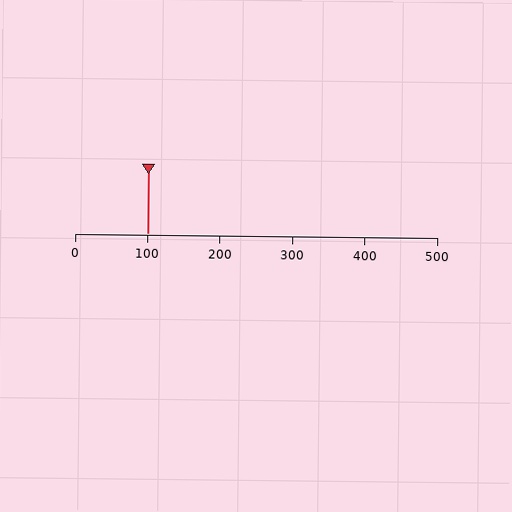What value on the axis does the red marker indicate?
The marker indicates approximately 100.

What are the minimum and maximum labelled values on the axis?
The axis runs from 0 to 500.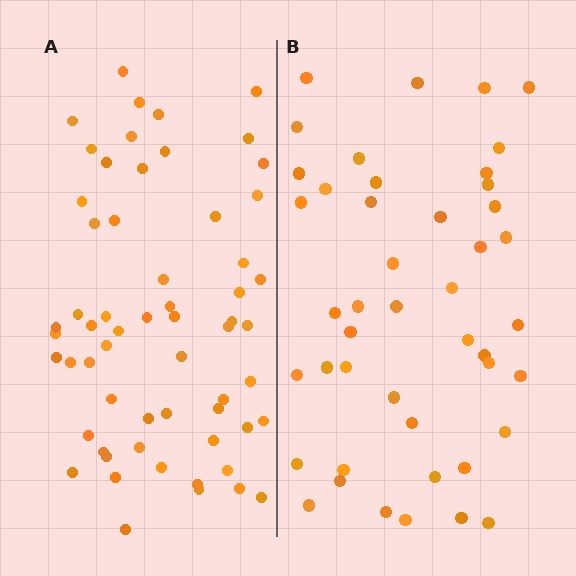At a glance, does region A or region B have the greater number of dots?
Region A (the left region) has more dots.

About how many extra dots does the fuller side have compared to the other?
Region A has approximately 15 more dots than region B.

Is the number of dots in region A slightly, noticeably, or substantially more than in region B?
Region A has noticeably more, but not dramatically so. The ratio is roughly 1.3 to 1.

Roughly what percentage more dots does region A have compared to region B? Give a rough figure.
About 35% more.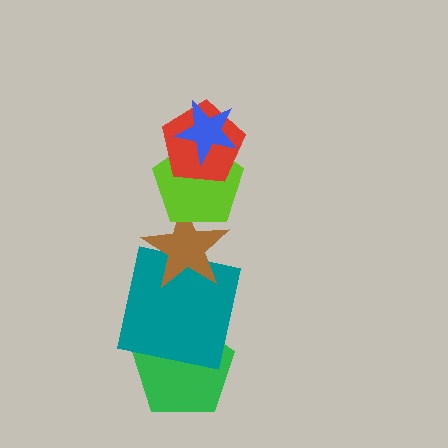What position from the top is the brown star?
The brown star is 4th from the top.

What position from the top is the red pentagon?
The red pentagon is 2nd from the top.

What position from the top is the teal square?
The teal square is 5th from the top.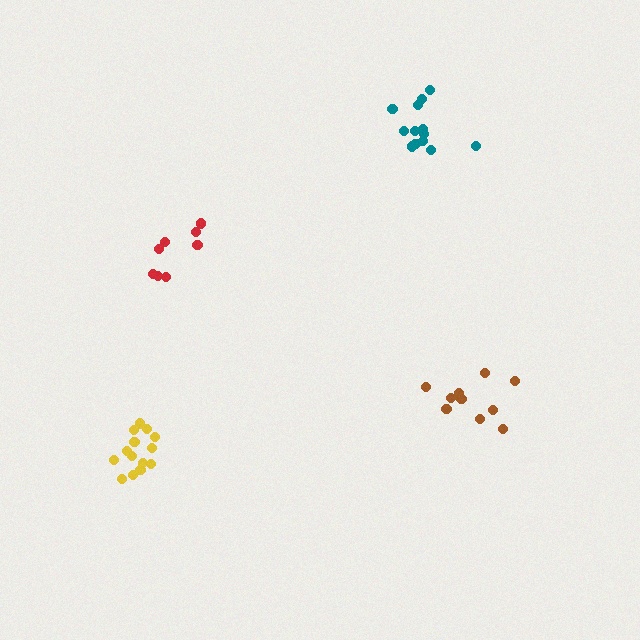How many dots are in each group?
Group 1: 14 dots, Group 2: 8 dots, Group 3: 10 dots, Group 4: 14 dots (46 total).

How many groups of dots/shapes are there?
There are 4 groups.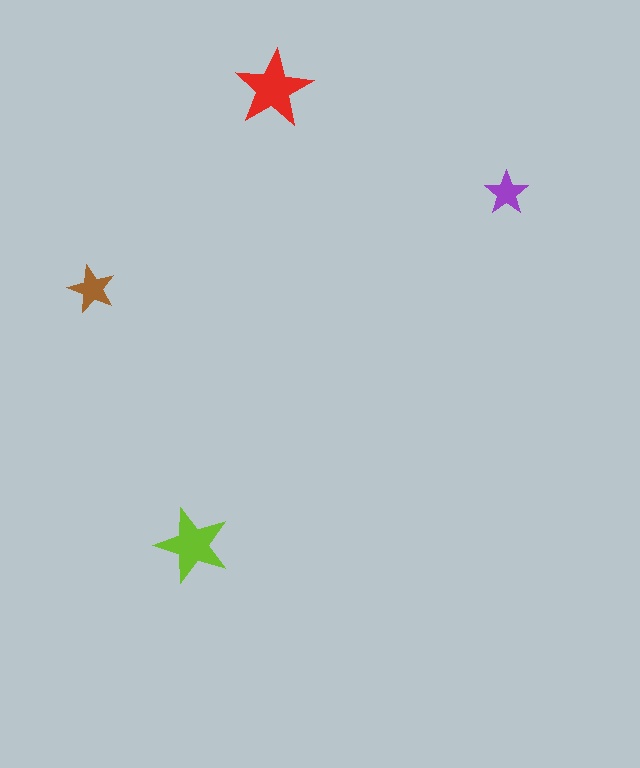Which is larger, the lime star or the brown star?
The lime one.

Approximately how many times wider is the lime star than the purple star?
About 1.5 times wider.